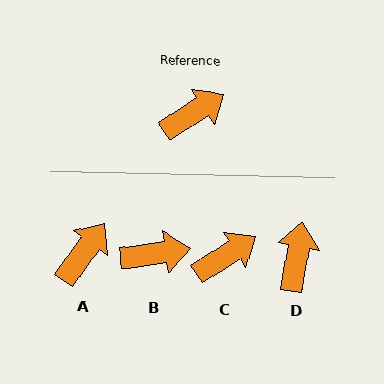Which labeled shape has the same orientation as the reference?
C.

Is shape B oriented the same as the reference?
No, it is off by about 24 degrees.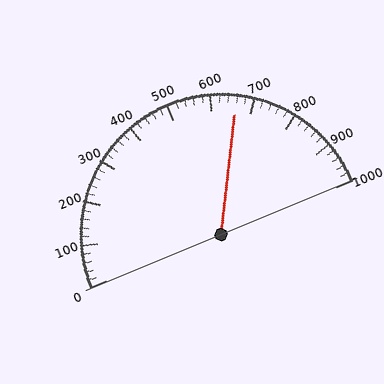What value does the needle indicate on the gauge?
The needle indicates approximately 660.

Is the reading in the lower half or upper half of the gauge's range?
The reading is in the upper half of the range (0 to 1000).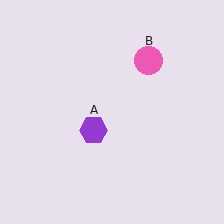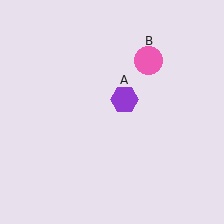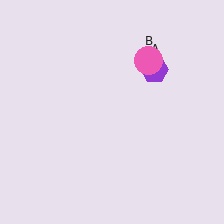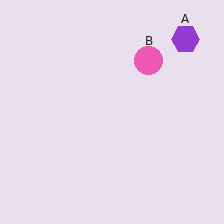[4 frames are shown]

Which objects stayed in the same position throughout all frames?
Pink circle (object B) remained stationary.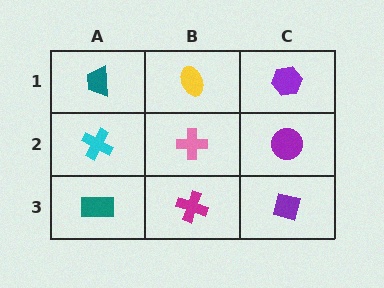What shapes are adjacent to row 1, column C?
A purple circle (row 2, column C), a yellow ellipse (row 1, column B).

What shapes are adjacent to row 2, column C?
A purple hexagon (row 1, column C), a purple square (row 3, column C), a pink cross (row 2, column B).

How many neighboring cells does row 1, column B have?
3.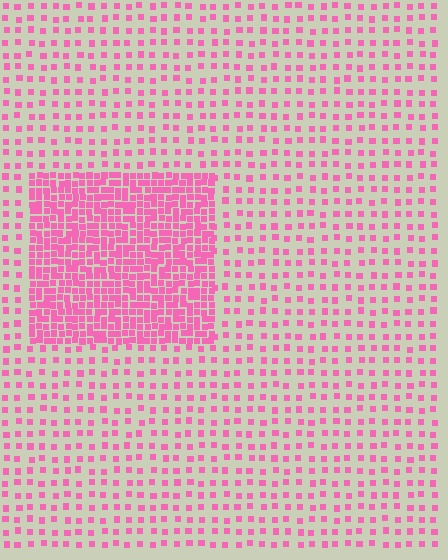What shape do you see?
I see a rectangle.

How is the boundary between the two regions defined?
The boundary is defined by a change in element density (approximately 2.9x ratio). All elements are the same color, size, and shape.